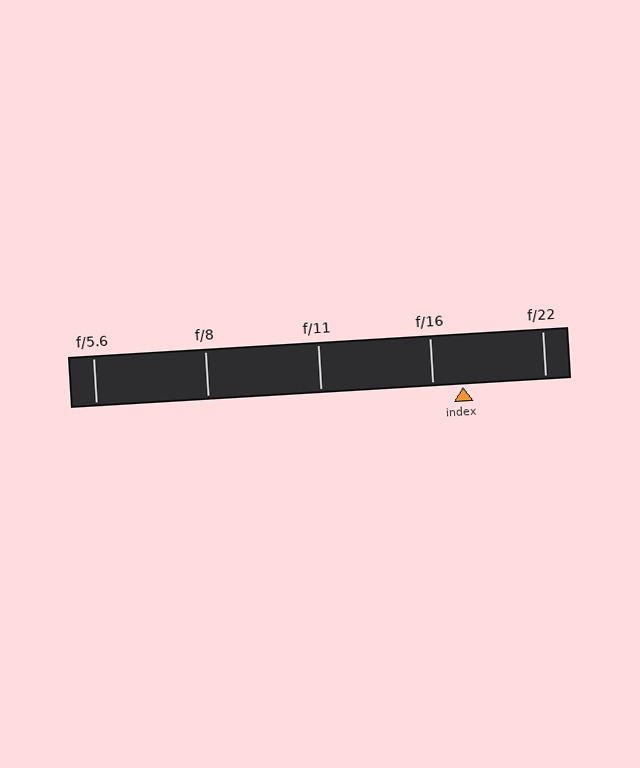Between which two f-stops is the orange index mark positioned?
The index mark is between f/16 and f/22.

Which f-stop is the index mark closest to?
The index mark is closest to f/16.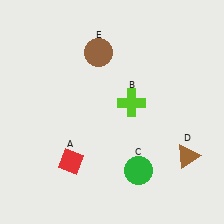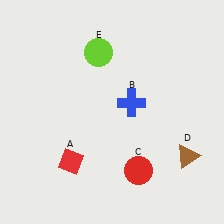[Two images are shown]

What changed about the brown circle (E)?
In Image 1, E is brown. In Image 2, it changed to lime.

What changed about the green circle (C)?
In Image 1, C is green. In Image 2, it changed to red.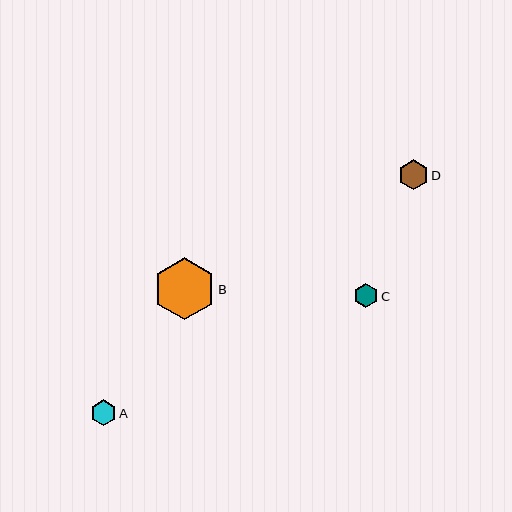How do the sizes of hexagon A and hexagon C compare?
Hexagon A and hexagon C are approximately the same size.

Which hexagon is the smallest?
Hexagon C is the smallest with a size of approximately 24 pixels.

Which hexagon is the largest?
Hexagon B is the largest with a size of approximately 62 pixels.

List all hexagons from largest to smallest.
From largest to smallest: B, D, A, C.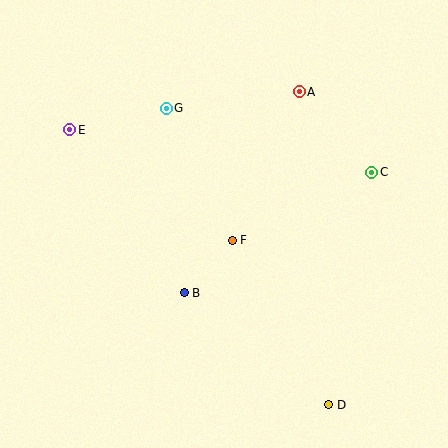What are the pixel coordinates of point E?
Point E is at (70, 130).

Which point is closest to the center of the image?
Point F at (232, 240) is closest to the center.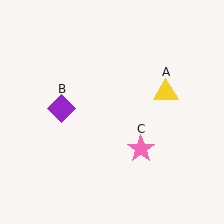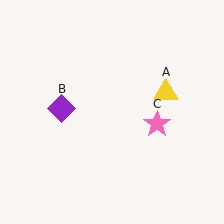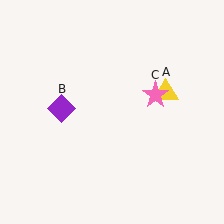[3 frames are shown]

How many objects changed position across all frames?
1 object changed position: pink star (object C).